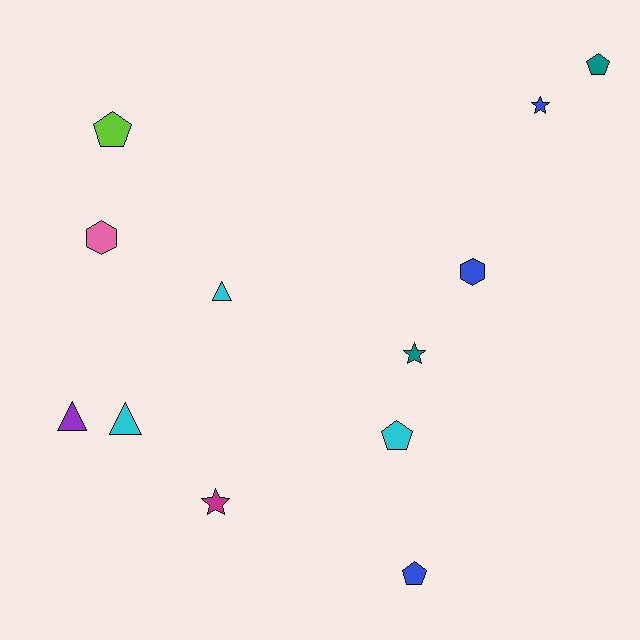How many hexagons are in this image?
There are 2 hexagons.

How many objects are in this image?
There are 12 objects.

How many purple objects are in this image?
There is 1 purple object.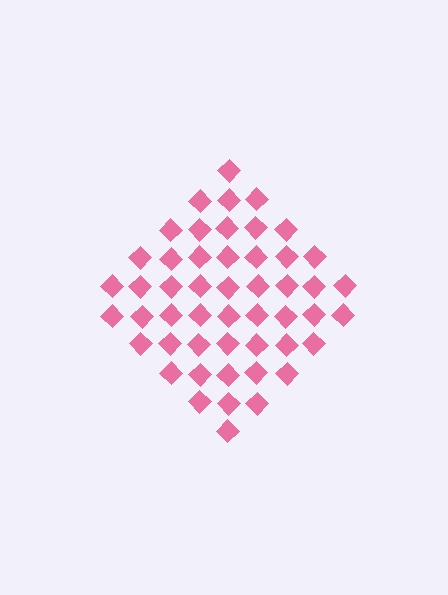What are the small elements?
The small elements are diamonds.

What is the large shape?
The large shape is a diamond.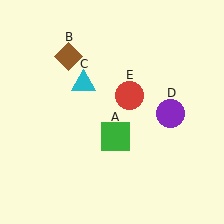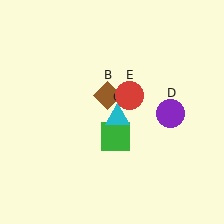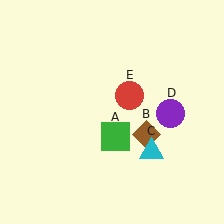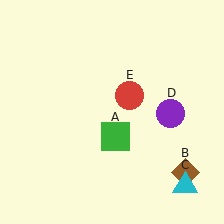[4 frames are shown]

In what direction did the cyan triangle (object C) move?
The cyan triangle (object C) moved down and to the right.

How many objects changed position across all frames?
2 objects changed position: brown diamond (object B), cyan triangle (object C).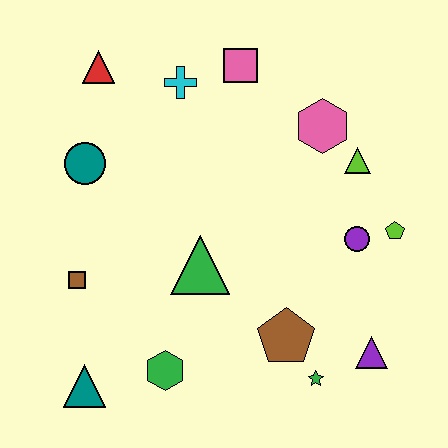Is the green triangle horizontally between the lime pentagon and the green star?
No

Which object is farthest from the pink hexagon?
The teal triangle is farthest from the pink hexagon.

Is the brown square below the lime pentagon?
Yes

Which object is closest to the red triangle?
The cyan cross is closest to the red triangle.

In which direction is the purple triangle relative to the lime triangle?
The purple triangle is below the lime triangle.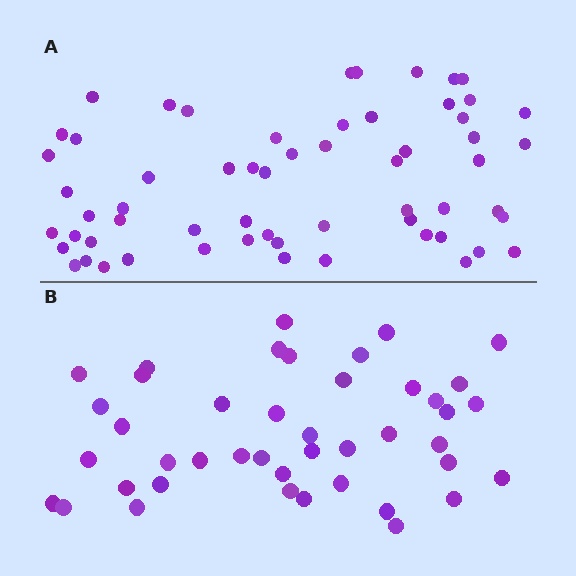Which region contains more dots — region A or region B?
Region A (the top region) has more dots.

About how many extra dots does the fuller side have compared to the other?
Region A has approximately 15 more dots than region B.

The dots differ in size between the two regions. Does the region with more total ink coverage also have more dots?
No. Region B has more total ink coverage because its dots are larger, but region A actually contains more individual dots. Total area can be misleading — the number of items is what matters here.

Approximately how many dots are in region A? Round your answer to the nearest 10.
About 60 dots.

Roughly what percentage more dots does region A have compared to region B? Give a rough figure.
About 40% more.